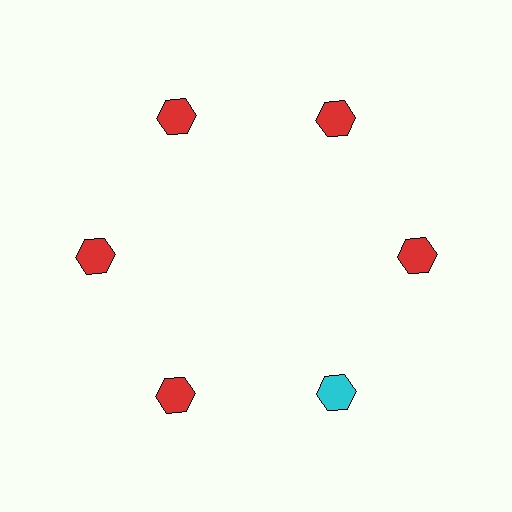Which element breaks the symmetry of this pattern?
The cyan hexagon at roughly the 5 o'clock position breaks the symmetry. All other shapes are red hexagons.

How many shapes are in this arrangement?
There are 6 shapes arranged in a ring pattern.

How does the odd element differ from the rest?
It has a different color: cyan instead of red.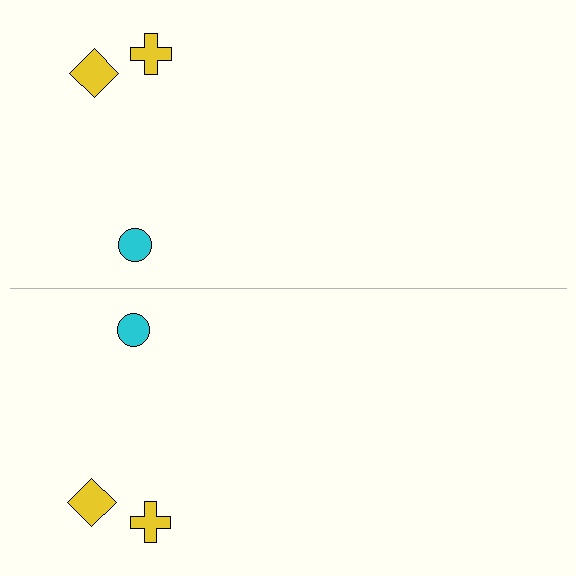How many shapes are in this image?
There are 6 shapes in this image.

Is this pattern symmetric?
Yes, this pattern has bilateral (reflection) symmetry.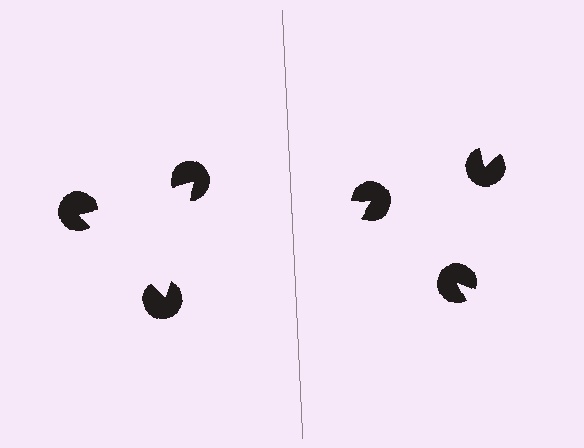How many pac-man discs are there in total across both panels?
6 — 3 on each side.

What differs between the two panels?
The pac-man discs are positioned identically on both sides; only the wedge orientations differ. On the left they align to a triangle; on the right they are misaligned.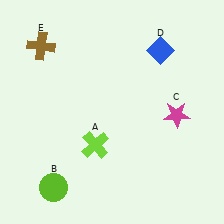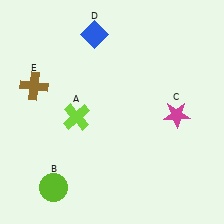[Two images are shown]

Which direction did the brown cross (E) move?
The brown cross (E) moved down.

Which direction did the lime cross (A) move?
The lime cross (A) moved up.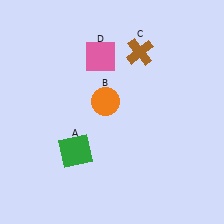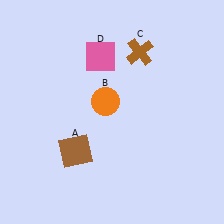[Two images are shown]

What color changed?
The square (A) changed from green in Image 1 to brown in Image 2.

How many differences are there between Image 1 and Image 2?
There is 1 difference between the two images.